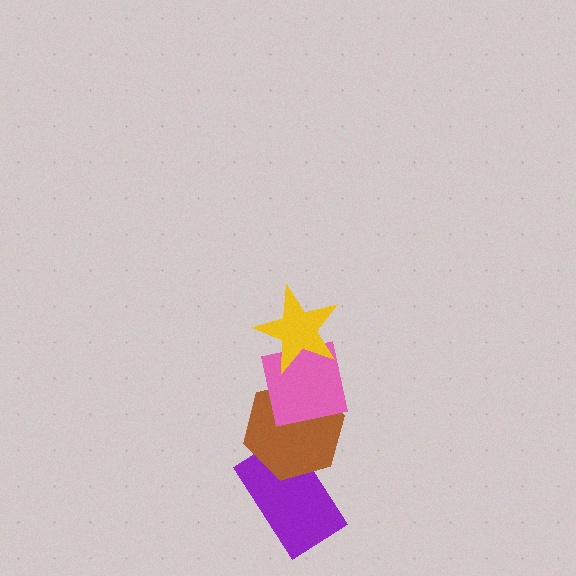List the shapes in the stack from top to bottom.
From top to bottom: the yellow star, the pink square, the brown hexagon, the purple rectangle.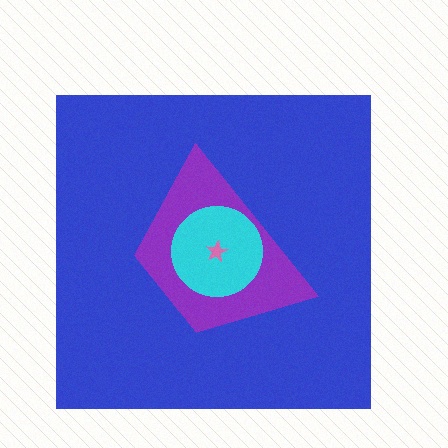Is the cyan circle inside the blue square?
Yes.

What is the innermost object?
The pink star.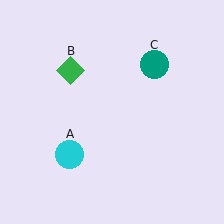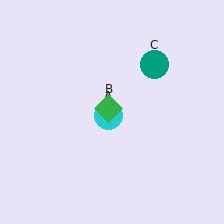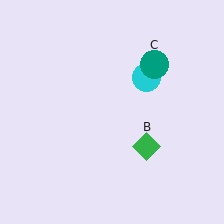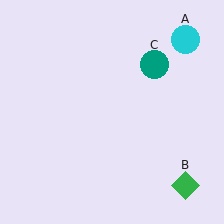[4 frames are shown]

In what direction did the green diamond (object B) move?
The green diamond (object B) moved down and to the right.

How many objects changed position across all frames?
2 objects changed position: cyan circle (object A), green diamond (object B).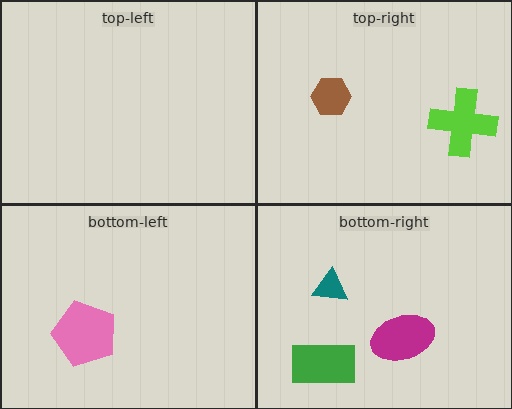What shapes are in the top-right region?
The brown hexagon, the lime cross.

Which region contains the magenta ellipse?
The bottom-right region.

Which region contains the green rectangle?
The bottom-right region.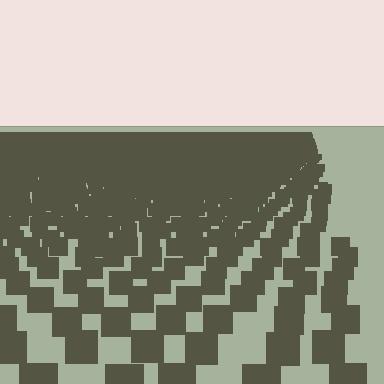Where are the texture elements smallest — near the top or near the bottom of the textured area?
Near the top.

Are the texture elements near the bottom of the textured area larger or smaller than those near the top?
Larger. Near the bottom, elements are closer to the viewer and appear at a bigger on-screen size.